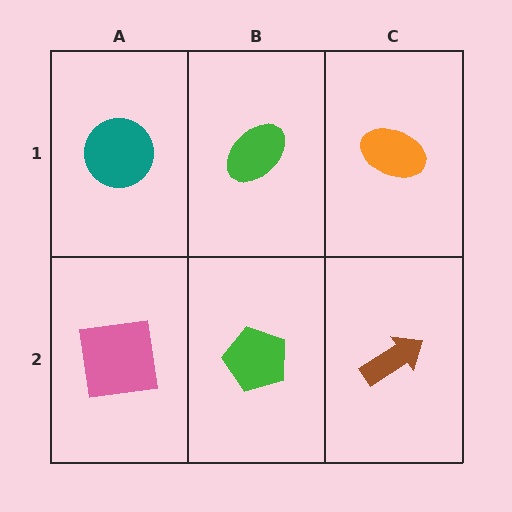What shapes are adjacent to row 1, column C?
A brown arrow (row 2, column C), a green ellipse (row 1, column B).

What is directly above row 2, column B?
A green ellipse.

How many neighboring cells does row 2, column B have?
3.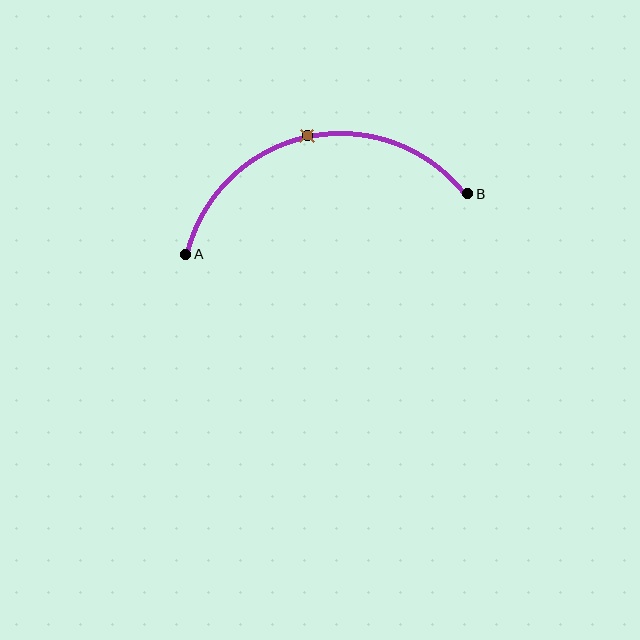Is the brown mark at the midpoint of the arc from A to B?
Yes. The brown mark lies on the arc at equal arc-length from both A and B — it is the arc midpoint.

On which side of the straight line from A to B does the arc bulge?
The arc bulges above the straight line connecting A and B.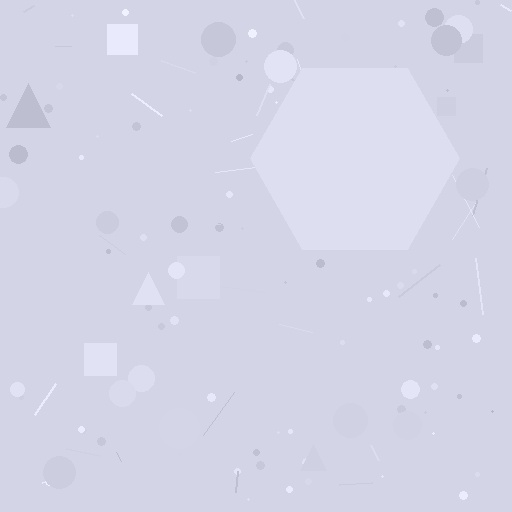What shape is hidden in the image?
A hexagon is hidden in the image.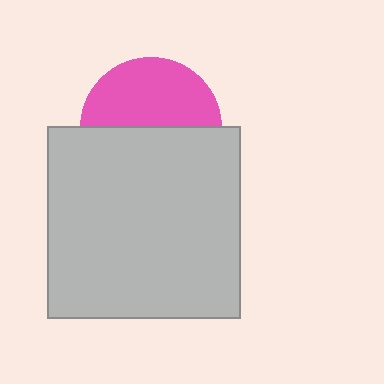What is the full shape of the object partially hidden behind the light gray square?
The partially hidden object is a pink circle.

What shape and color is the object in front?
The object in front is a light gray square.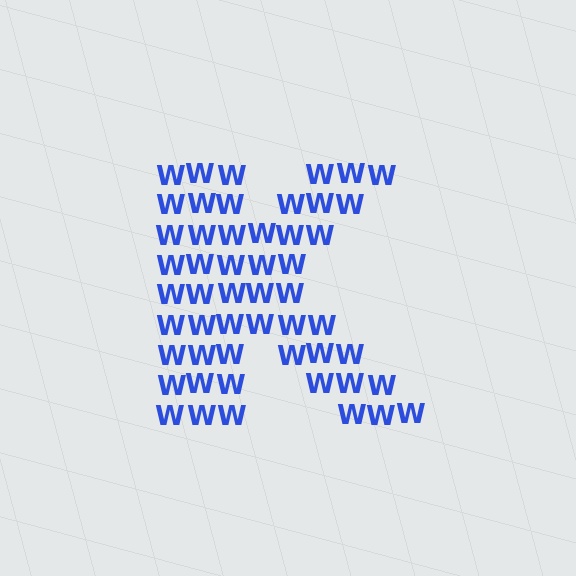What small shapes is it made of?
It is made of small letter W's.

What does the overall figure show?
The overall figure shows the letter K.